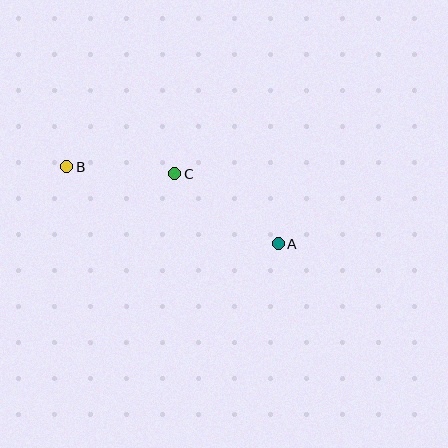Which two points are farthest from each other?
Points A and B are farthest from each other.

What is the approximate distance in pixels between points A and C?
The distance between A and C is approximately 125 pixels.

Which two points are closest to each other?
Points B and C are closest to each other.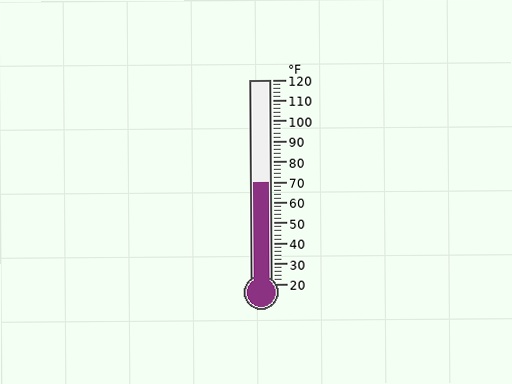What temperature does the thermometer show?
The thermometer shows approximately 70°F.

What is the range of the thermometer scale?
The thermometer scale ranges from 20°F to 120°F.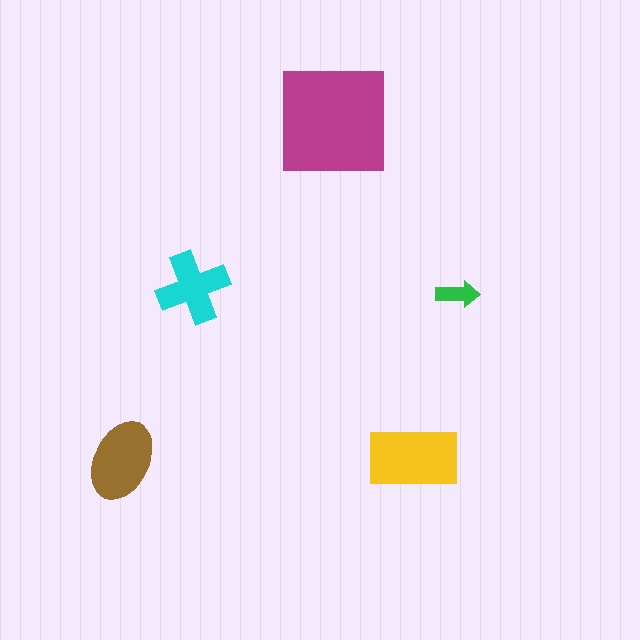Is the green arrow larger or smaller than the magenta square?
Smaller.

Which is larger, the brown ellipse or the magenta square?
The magenta square.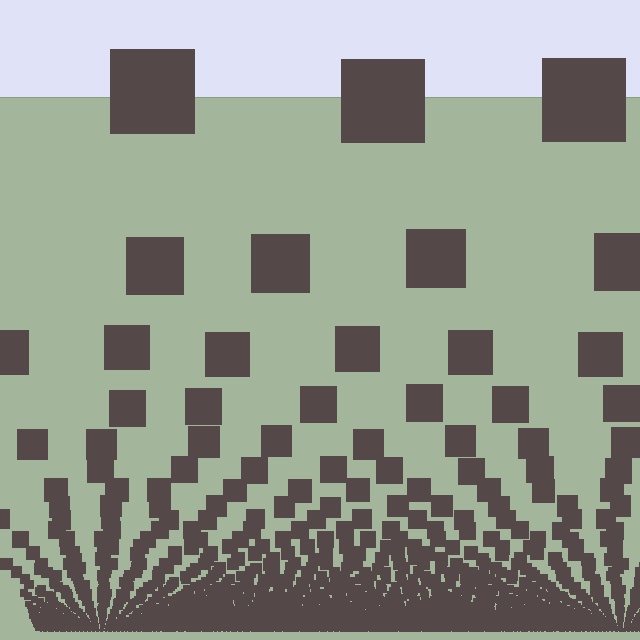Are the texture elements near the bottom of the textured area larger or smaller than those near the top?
Smaller. The gradient is inverted — elements near the bottom are smaller and denser.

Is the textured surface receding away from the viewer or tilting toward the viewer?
The surface appears to tilt toward the viewer. Texture elements get larger and sparser toward the top.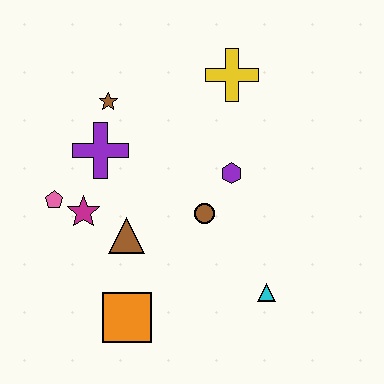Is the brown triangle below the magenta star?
Yes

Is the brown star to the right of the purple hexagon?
No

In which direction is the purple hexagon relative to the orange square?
The purple hexagon is above the orange square.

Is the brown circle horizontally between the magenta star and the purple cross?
No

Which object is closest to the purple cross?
The brown star is closest to the purple cross.